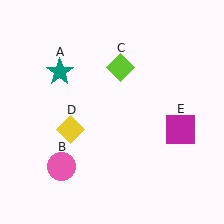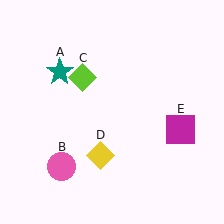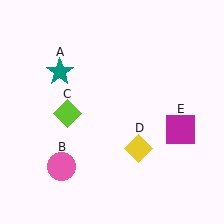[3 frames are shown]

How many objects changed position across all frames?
2 objects changed position: lime diamond (object C), yellow diamond (object D).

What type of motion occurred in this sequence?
The lime diamond (object C), yellow diamond (object D) rotated counterclockwise around the center of the scene.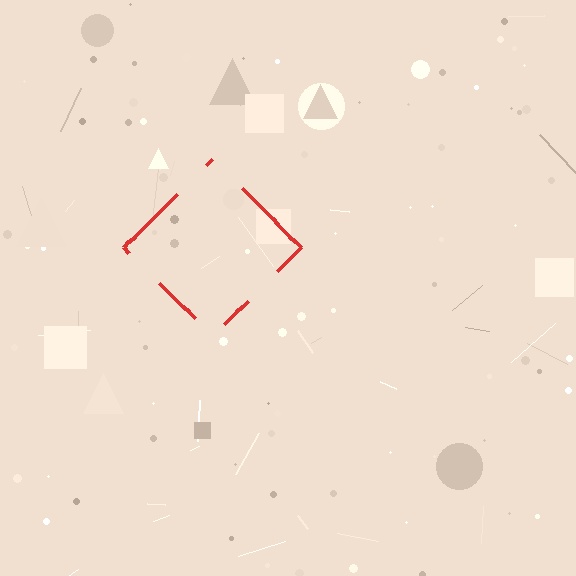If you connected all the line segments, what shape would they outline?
They would outline a diamond.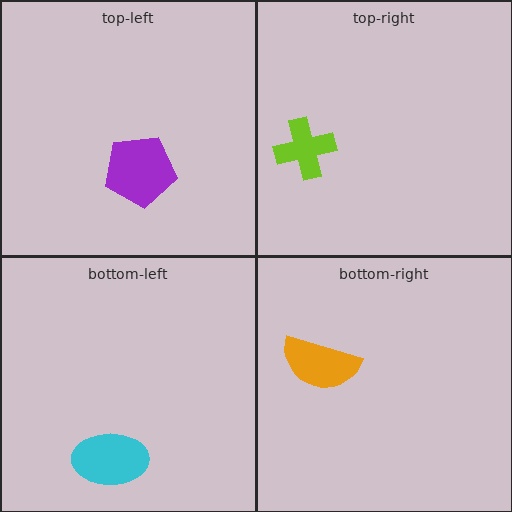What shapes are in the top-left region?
The purple pentagon.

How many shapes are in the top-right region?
1.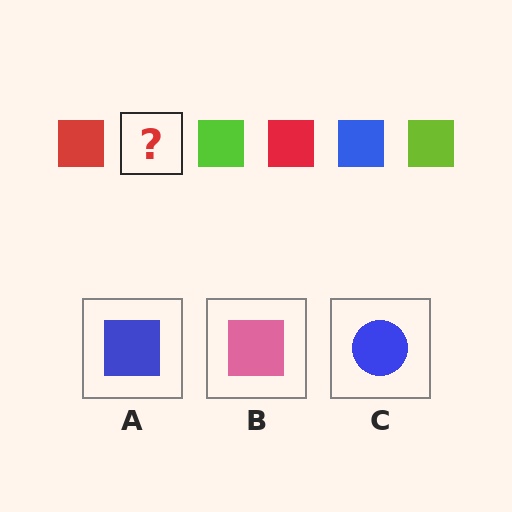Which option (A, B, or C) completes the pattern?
A.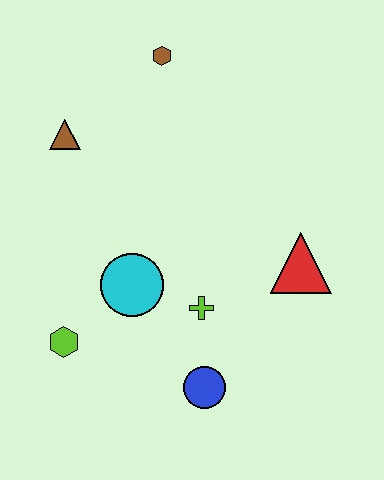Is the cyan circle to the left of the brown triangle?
No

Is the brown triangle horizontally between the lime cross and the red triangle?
No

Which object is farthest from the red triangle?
The brown triangle is farthest from the red triangle.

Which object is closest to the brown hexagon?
The brown triangle is closest to the brown hexagon.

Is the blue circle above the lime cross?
No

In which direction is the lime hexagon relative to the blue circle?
The lime hexagon is to the left of the blue circle.